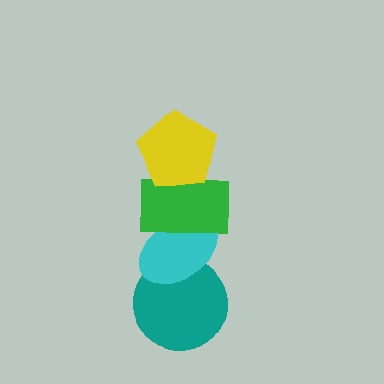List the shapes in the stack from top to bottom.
From top to bottom: the yellow pentagon, the green rectangle, the cyan ellipse, the teal circle.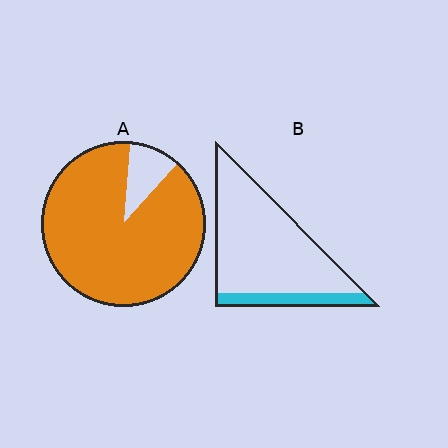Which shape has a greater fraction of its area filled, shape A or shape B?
Shape A.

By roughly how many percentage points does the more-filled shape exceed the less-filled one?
By roughly 75 percentage points (A over B).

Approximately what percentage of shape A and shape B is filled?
A is approximately 90% and B is approximately 15%.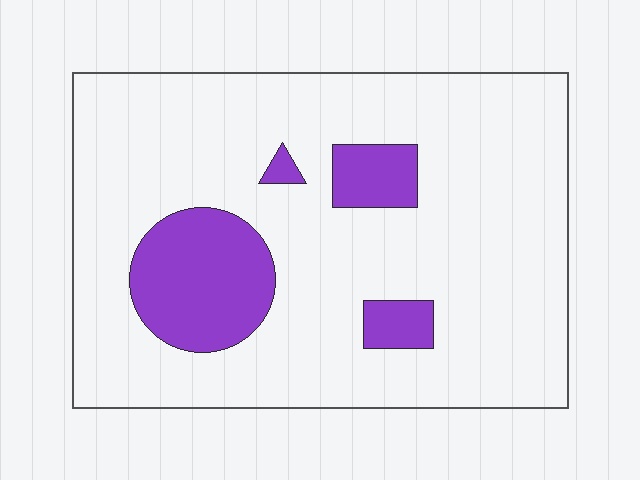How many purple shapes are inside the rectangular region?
4.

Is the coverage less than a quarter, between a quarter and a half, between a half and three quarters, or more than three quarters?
Less than a quarter.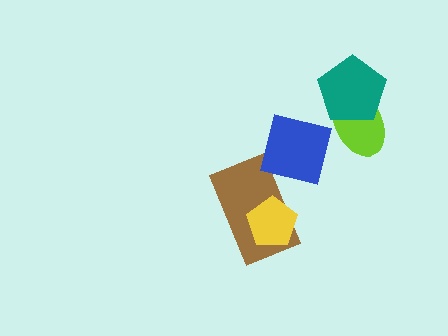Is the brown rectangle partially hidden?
Yes, it is partially covered by another shape.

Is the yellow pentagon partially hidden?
No, no other shape covers it.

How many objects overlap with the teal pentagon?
1 object overlaps with the teal pentagon.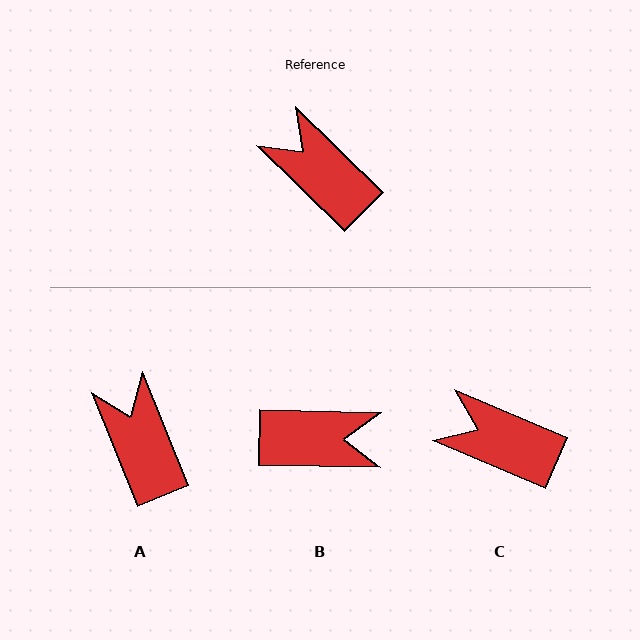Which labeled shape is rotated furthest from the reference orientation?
B, about 137 degrees away.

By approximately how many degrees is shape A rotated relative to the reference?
Approximately 24 degrees clockwise.